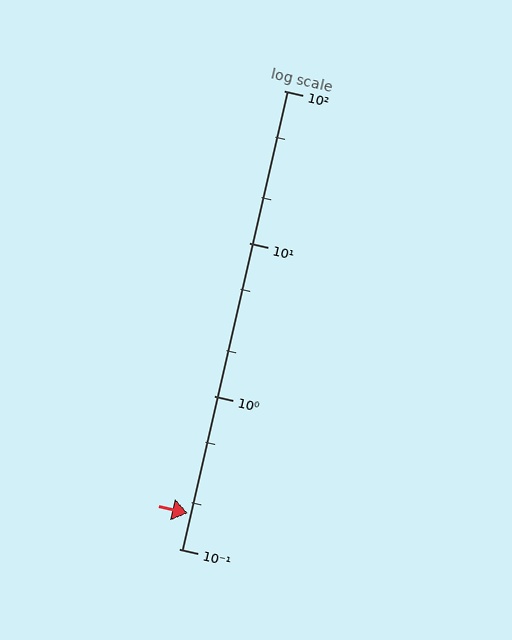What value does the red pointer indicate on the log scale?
The pointer indicates approximately 0.17.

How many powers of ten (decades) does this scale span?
The scale spans 3 decades, from 0.1 to 100.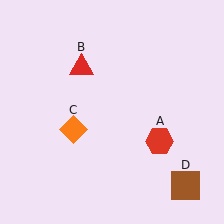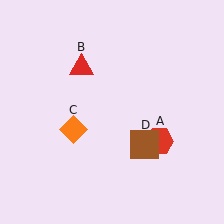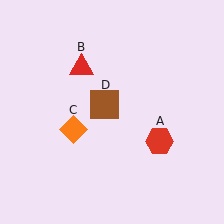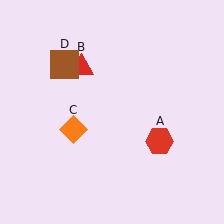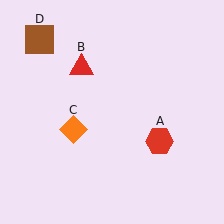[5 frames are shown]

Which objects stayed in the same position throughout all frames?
Red hexagon (object A) and red triangle (object B) and orange diamond (object C) remained stationary.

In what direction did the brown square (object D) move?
The brown square (object D) moved up and to the left.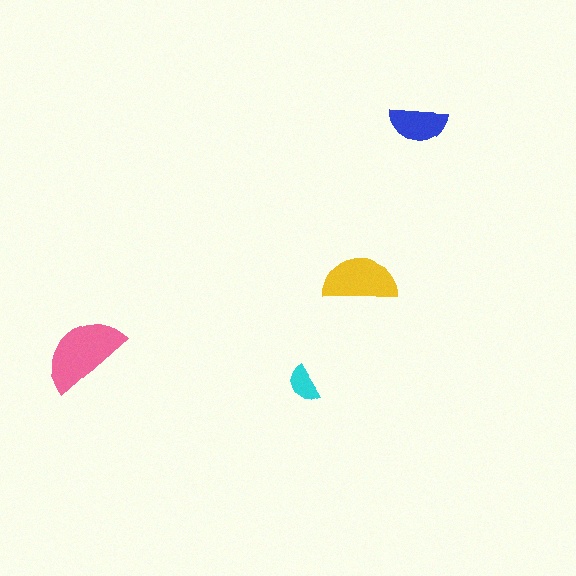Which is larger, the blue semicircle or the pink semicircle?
The pink one.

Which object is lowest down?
The cyan semicircle is bottommost.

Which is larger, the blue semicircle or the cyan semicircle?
The blue one.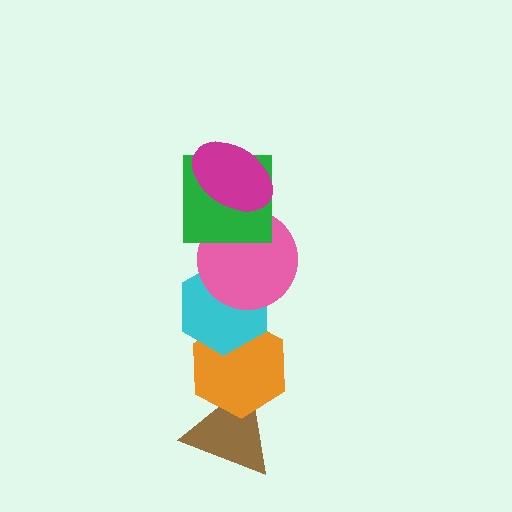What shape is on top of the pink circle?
The green square is on top of the pink circle.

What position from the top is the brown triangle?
The brown triangle is 6th from the top.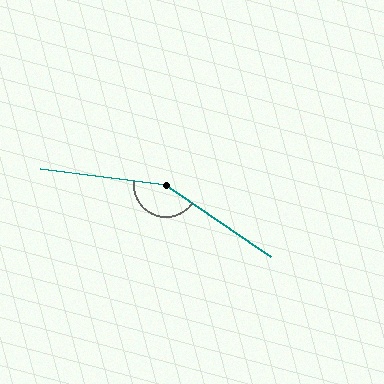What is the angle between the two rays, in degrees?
Approximately 153 degrees.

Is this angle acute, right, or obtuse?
It is obtuse.